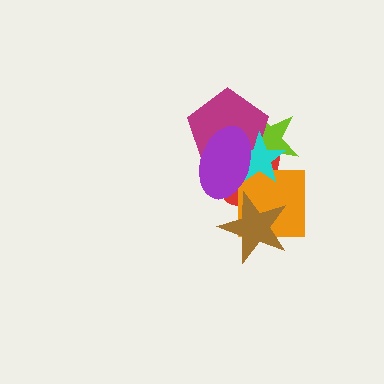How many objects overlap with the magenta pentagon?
4 objects overlap with the magenta pentagon.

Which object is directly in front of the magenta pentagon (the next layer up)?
The cyan star is directly in front of the magenta pentagon.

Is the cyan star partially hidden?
Yes, it is partially covered by another shape.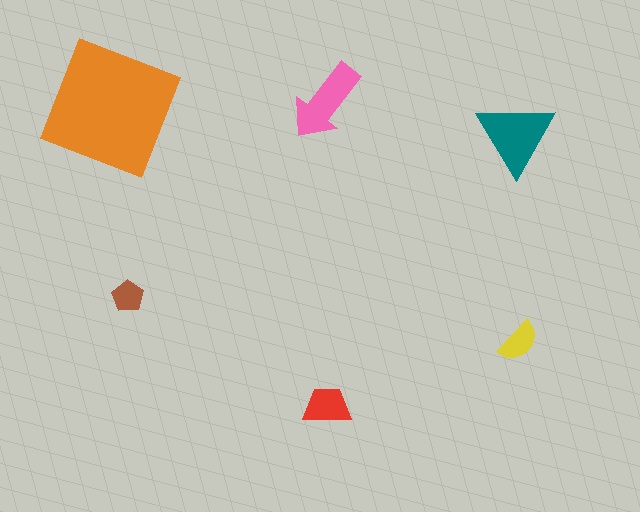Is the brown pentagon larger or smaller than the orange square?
Smaller.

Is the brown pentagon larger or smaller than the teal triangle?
Smaller.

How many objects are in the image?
There are 6 objects in the image.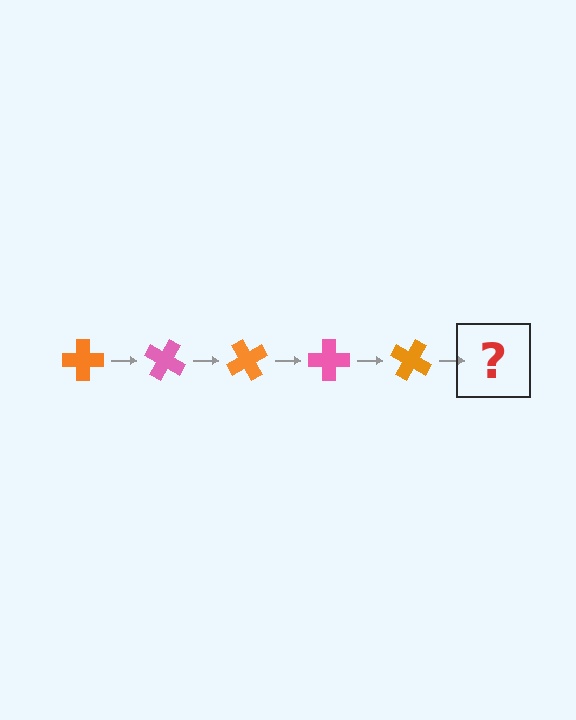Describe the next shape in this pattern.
It should be a pink cross, rotated 150 degrees from the start.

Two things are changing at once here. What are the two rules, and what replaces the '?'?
The two rules are that it rotates 30 degrees each step and the color cycles through orange and pink. The '?' should be a pink cross, rotated 150 degrees from the start.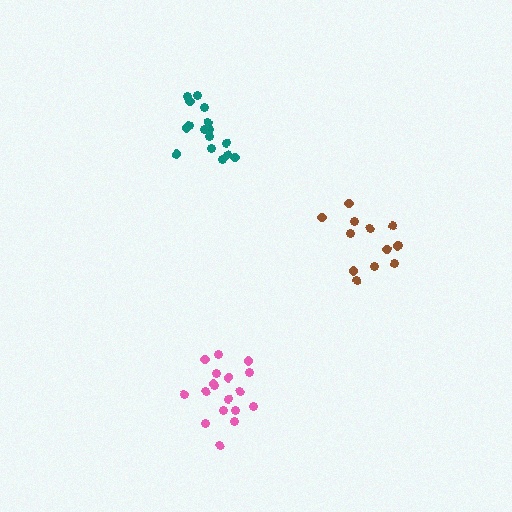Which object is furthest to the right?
The brown cluster is rightmost.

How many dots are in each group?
Group 1: 16 dots, Group 2: 18 dots, Group 3: 13 dots (47 total).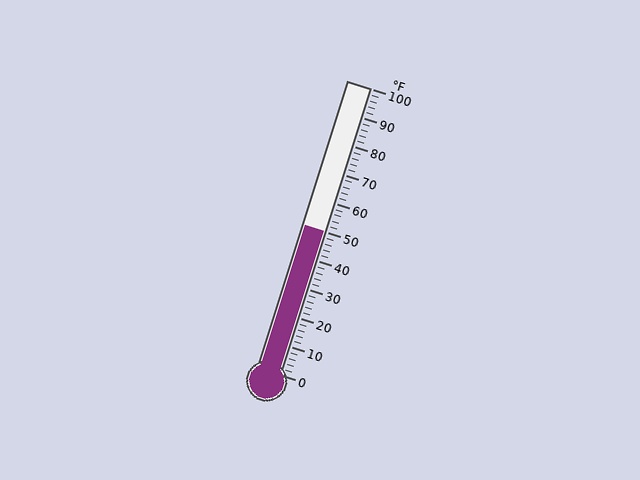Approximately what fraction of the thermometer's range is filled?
The thermometer is filled to approximately 50% of its range.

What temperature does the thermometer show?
The thermometer shows approximately 50°F.